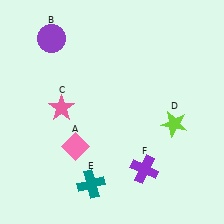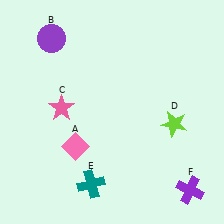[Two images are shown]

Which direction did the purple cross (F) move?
The purple cross (F) moved right.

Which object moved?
The purple cross (F) moved right.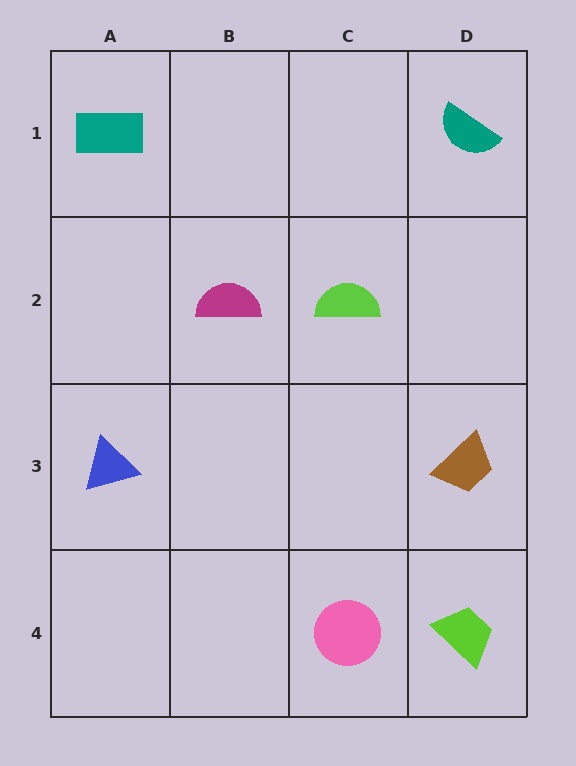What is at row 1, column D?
A teal semicircle.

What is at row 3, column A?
A blue triangle.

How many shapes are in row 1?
2 shapes.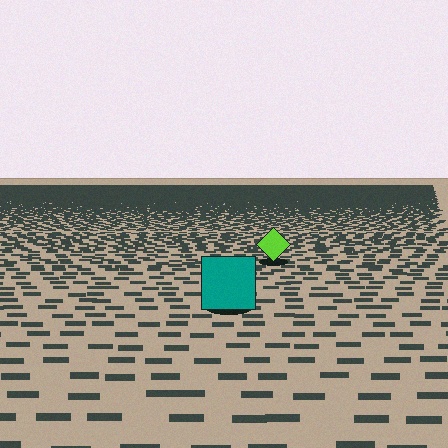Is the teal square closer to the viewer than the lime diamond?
Yes. The teal square is closer — you can tell from the texture gradient: the ground texture is coarser near it.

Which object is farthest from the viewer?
The lime diamond is farthest from the viewer. It appears smaller and the ground texture around it is denser.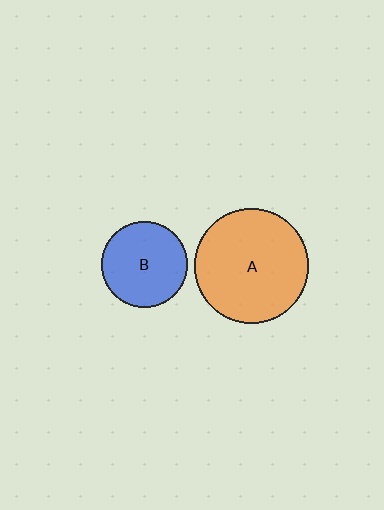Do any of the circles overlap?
No, none of the circles overlap.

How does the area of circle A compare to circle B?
Approximately 1.8 times.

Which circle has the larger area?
Circle A (orange).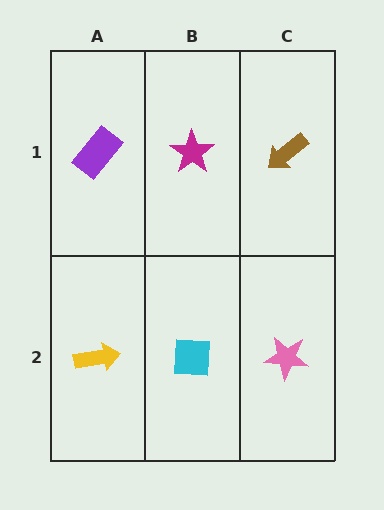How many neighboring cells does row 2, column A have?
2.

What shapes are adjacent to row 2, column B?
A magenta star (row 1, column B), a yellow arrow (row 2, column A), a pink star (row 2, column C).